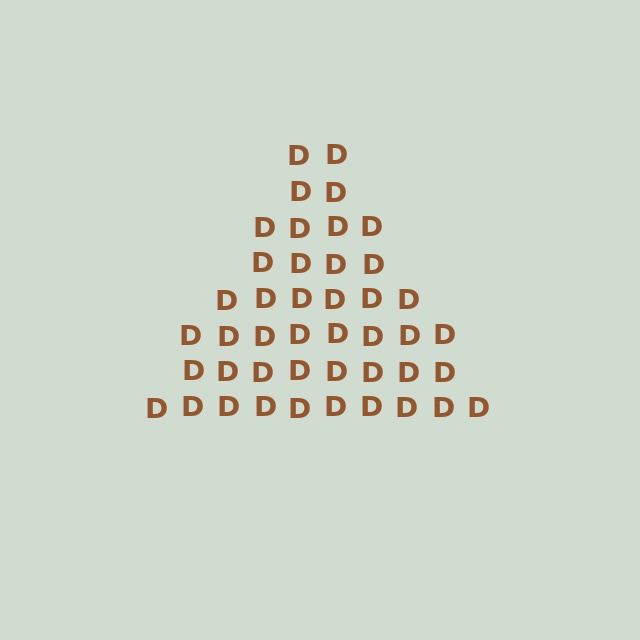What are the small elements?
The small elements are letter D's.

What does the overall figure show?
The overall figure shows a triangle.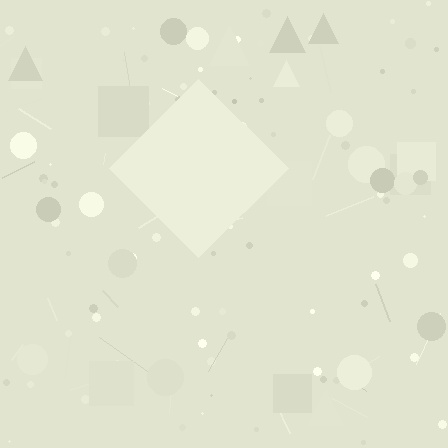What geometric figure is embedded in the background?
A diamond is embedded in the background.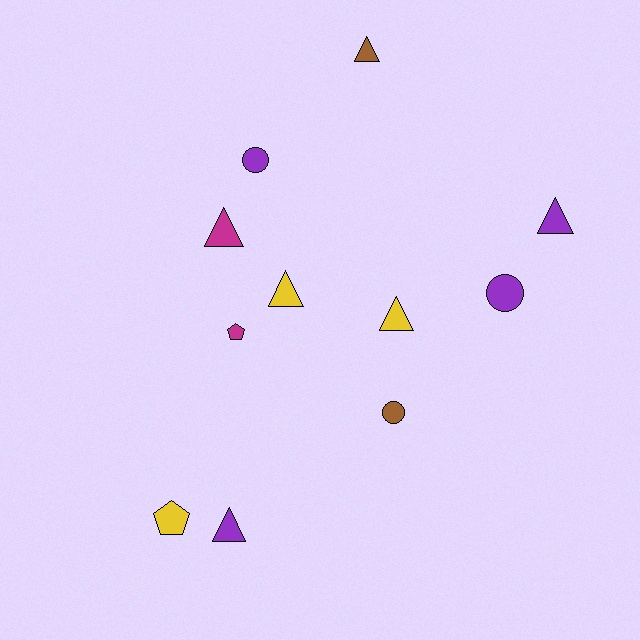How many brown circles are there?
There is 1 brown circle.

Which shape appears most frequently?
Triangle, with 6 objects.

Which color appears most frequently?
Purple, with 4 objects.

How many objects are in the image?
There are 11 objects.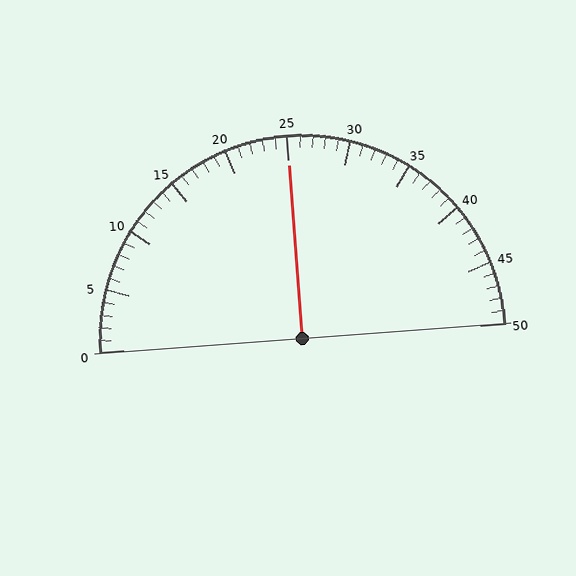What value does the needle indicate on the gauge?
The needle indicates approximately 25.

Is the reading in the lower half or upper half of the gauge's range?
The reading is in the upper half of the range (0 to 50).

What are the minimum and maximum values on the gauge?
The gauge ranges from 0 to 50.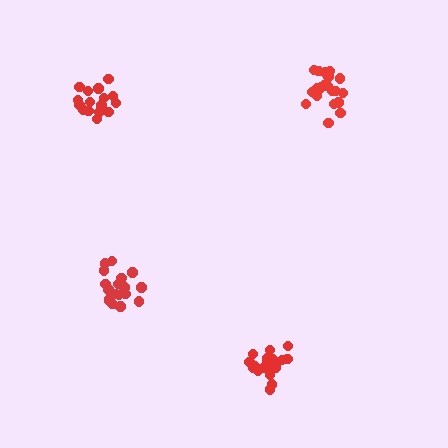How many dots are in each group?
Group 1: 18 dots, Group 2: 20 dots, Group 3: 19 dots, Group 4: 19 dots (76 total).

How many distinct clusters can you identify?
There are 4 distinct clusters.